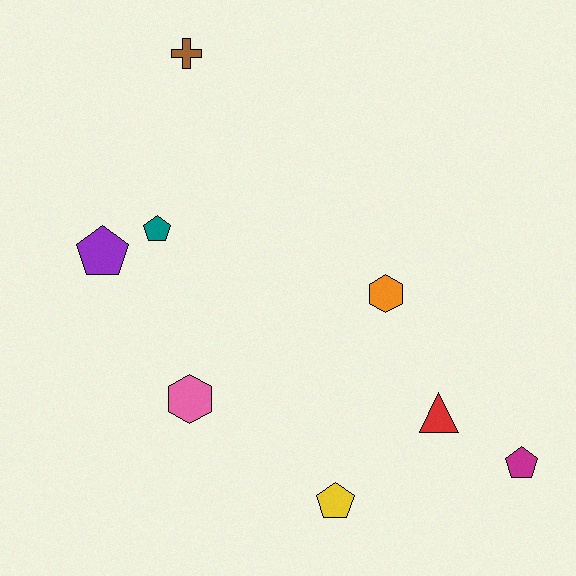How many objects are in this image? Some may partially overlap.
There are 8 objects.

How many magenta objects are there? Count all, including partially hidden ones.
There is 1 magenta object.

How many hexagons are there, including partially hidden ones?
There are 2 hexagons.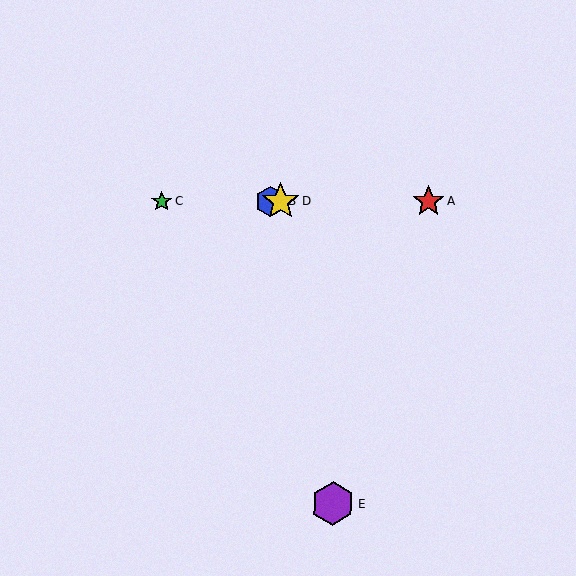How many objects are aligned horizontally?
4 objects (A, B, C, D) are aligned horizontally.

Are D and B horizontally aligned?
Yes, both are at y≈201.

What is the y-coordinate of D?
Object D is at y≈201.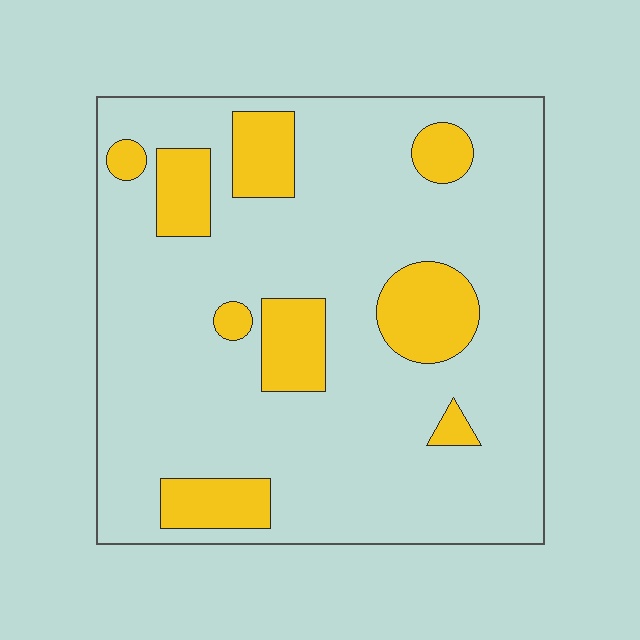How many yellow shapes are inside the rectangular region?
9.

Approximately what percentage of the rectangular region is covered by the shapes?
Approximately 20%.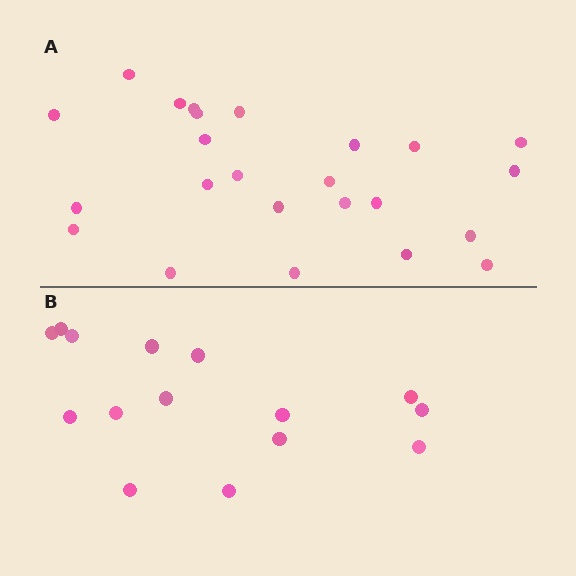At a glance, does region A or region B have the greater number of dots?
Region A (the top region) has more dots.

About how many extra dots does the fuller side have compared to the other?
Region A has roughly 8 or so more dots than region B.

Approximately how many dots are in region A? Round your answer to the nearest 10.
About 20 dots. (The exact count is 24, which rounds to 20.)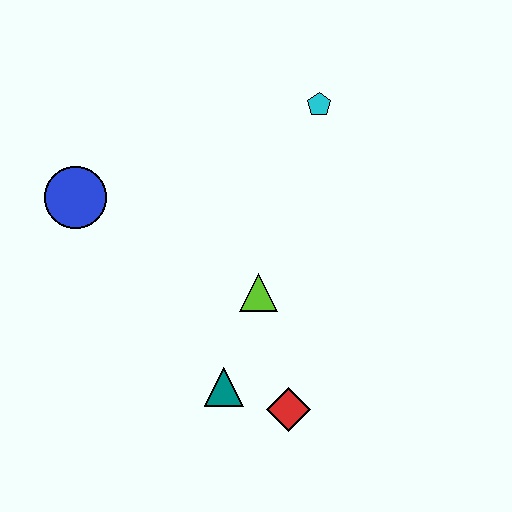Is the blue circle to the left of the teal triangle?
Yes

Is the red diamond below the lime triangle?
Yes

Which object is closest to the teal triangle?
The red diamond is closest to the teal triangle.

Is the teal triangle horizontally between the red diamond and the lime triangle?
No